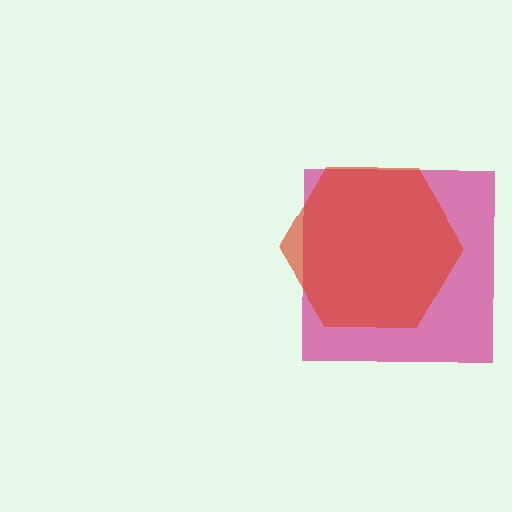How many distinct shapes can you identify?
There are 2 distinct shapes: a magenta square, a red hexagon.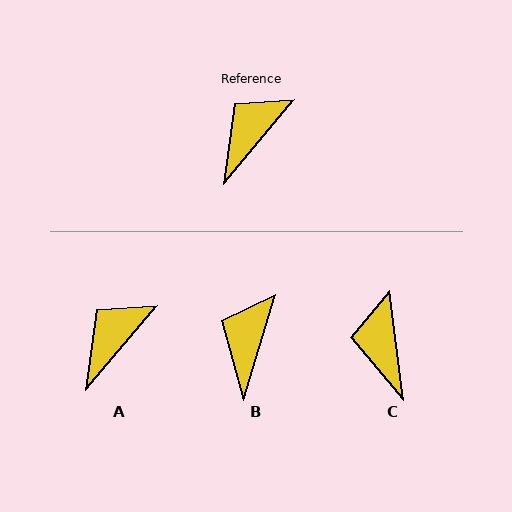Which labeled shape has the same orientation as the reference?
A.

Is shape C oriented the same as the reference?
No, it is off by about 47 degrees.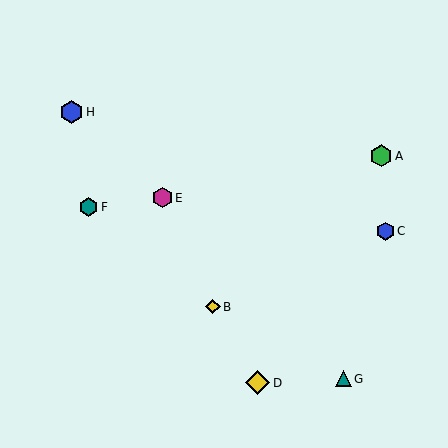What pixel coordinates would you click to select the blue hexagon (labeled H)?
Click at (71, 112) to select the blue hexagon H.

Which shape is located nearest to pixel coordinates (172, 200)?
The magenta hexagon (labeled E) at (163, 198) is nearest to that location.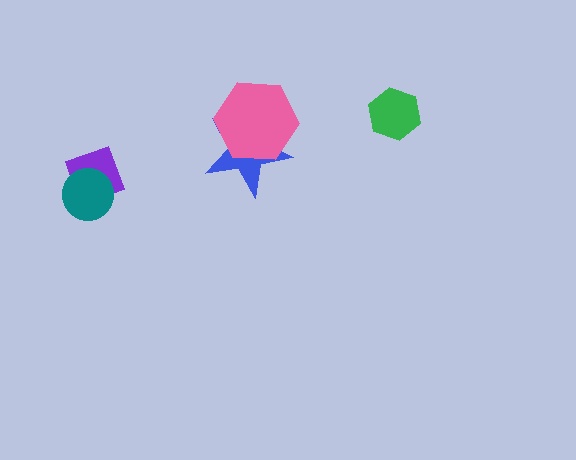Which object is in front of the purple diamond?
The teal circle is in front of the purple diamond.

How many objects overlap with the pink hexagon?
1 object overlaps with the pink hexagon.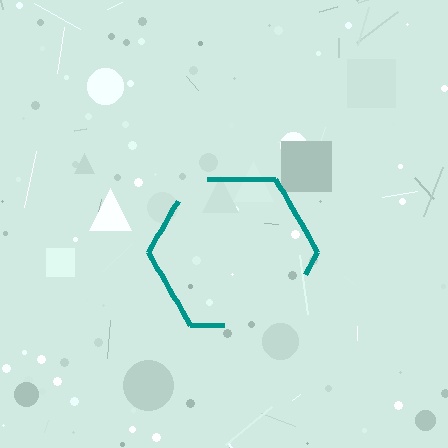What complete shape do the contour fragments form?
The contour fragments form a hexagon.